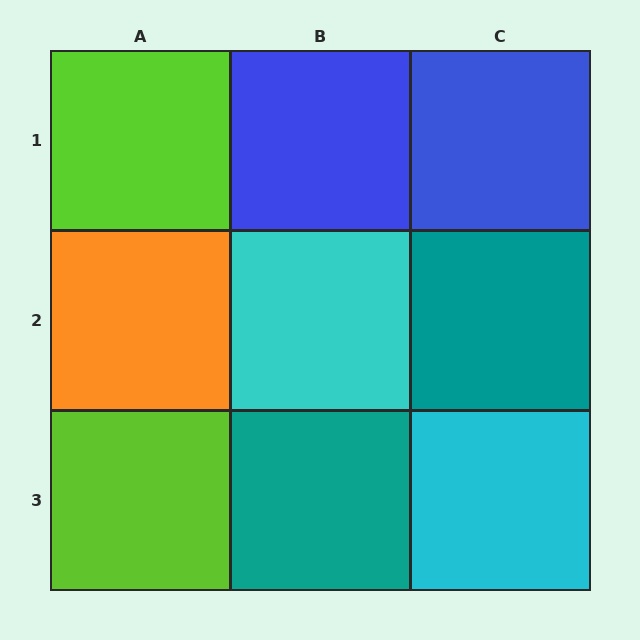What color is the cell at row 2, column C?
Teal.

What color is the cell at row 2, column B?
Cyan.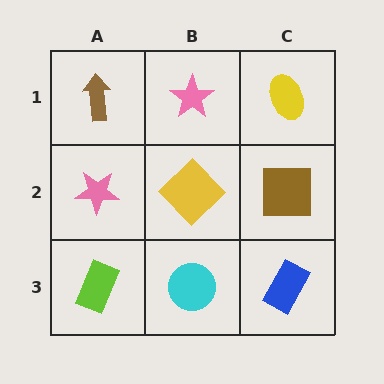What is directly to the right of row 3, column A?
A cyan circle.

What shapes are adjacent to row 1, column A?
A pink star (row 2, column A), a pink star (row 1, column B).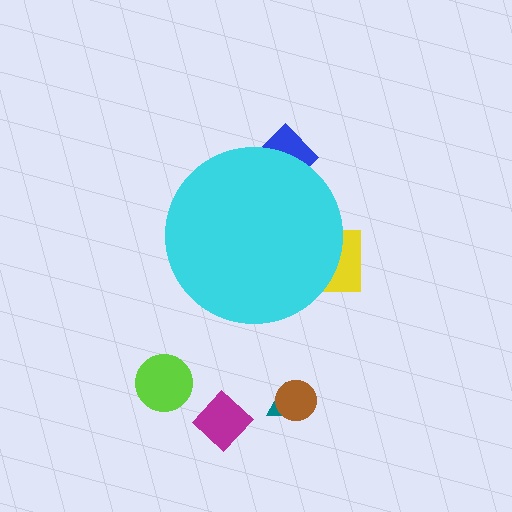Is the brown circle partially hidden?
No, the brown circle is fully visible.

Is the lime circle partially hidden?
No, the lime circle is fully visible.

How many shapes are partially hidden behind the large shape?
2 shapes are partially hidden.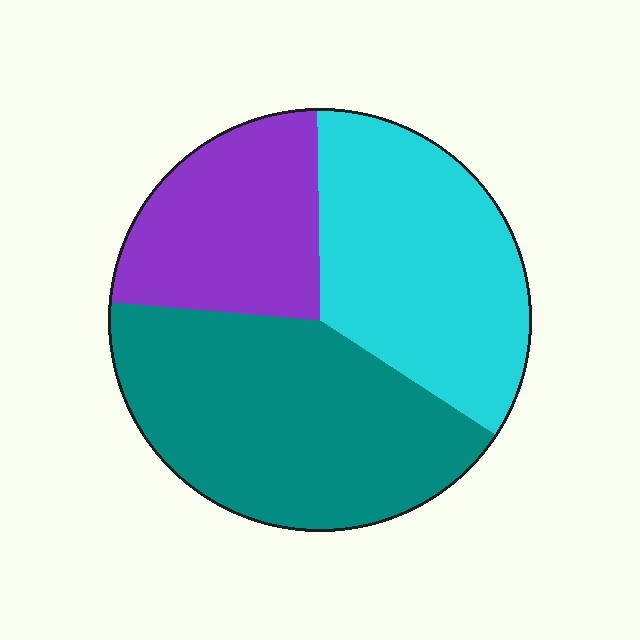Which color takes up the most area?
Teal, at roughly 40%.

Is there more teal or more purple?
Teal.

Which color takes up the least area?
Purple, at roughly 25%.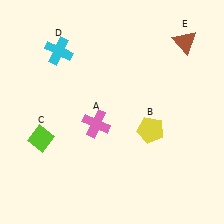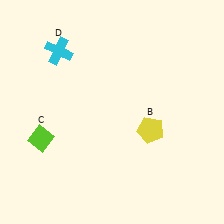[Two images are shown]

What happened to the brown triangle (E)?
The brown triangle (E) was removed in Image 2. It was in the top-right area of Image 1.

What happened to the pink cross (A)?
The pink cross (A) was removed in Image 2. It was in the bottom-left area of Image 1.